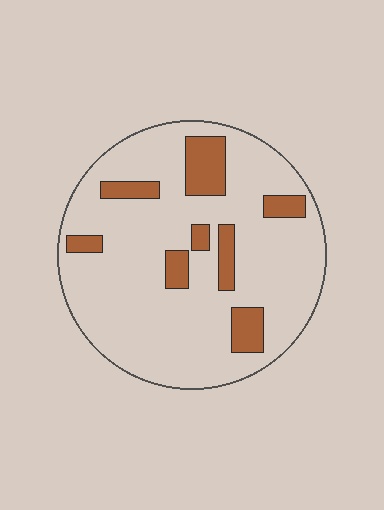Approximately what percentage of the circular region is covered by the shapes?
Approximately 15%.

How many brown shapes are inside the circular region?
8.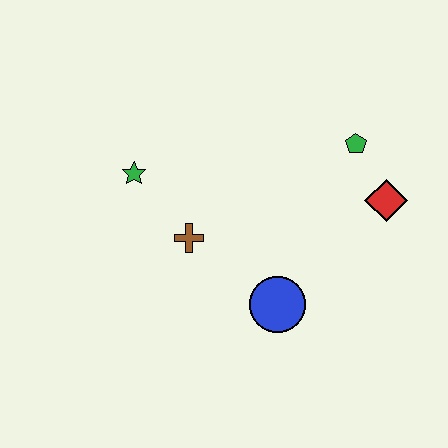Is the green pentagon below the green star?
No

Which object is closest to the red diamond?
The green pentagon is closest to the red diamond.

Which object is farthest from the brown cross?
The red diamond is farthest from the brown cross.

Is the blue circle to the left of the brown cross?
No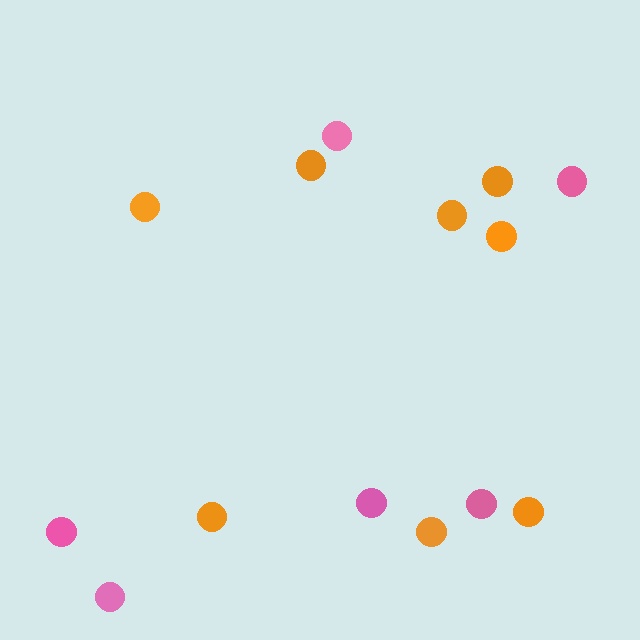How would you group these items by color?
There are 2 groups: one group of orange circles (8) and one group of pink circles (6).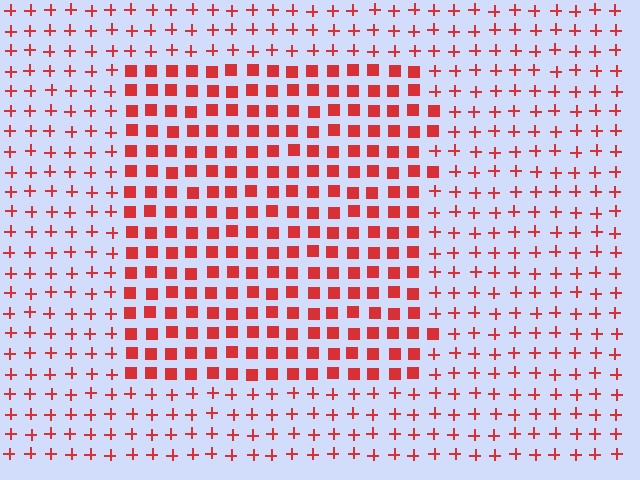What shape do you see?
I see a rectangle.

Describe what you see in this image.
The image is filled with small red elements arranged in a uniform grid. A rectangle-shaped region contains squares, while the surrounding area contains plus signs. The boundary is defined purely by the change in element shape.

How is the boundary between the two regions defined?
The boundary is defined by a change in element shape: squares inside vs. plus signs outside. All elements share the same color and spacing.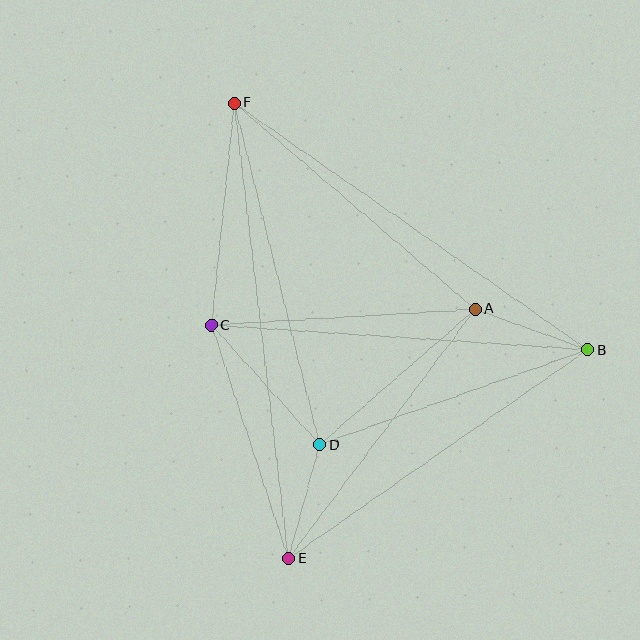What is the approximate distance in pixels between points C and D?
The distance between C and D is approximately 161 pixels.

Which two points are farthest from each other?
Points E and F are farthest from each other.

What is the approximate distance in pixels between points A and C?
The distance between A and C is approximately 264 pixels.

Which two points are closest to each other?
Points D and E are closest to each other.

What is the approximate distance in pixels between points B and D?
The distance between B and D is approximately 285 pixels.